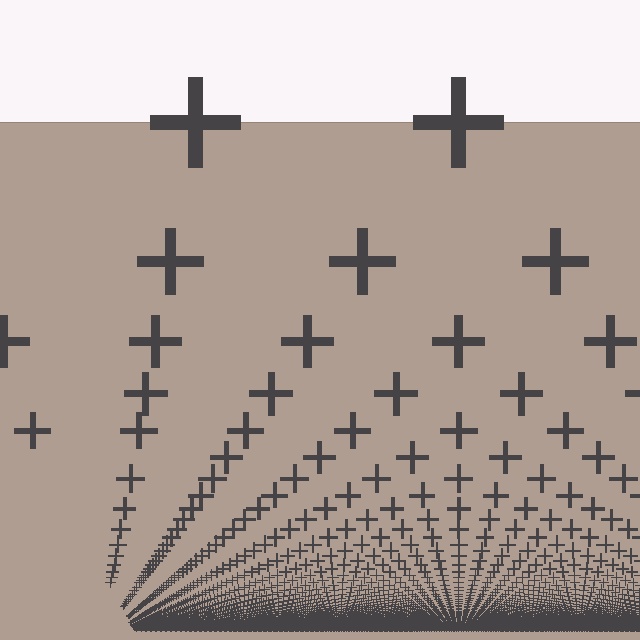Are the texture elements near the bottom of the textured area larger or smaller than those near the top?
Smaller. The gradient is inverted — elements near the bottom are smaller and denser.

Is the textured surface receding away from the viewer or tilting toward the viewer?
The surface appears to tilt toward the viewer. Texture elements get larger and sparser toward the top.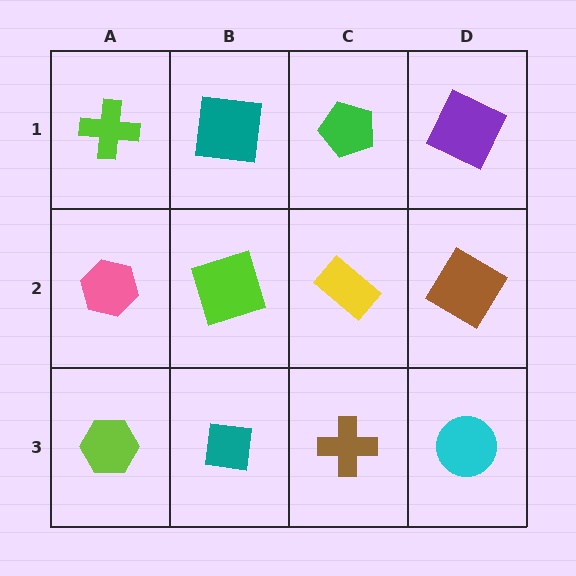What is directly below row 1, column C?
A yellow rectangle.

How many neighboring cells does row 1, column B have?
3.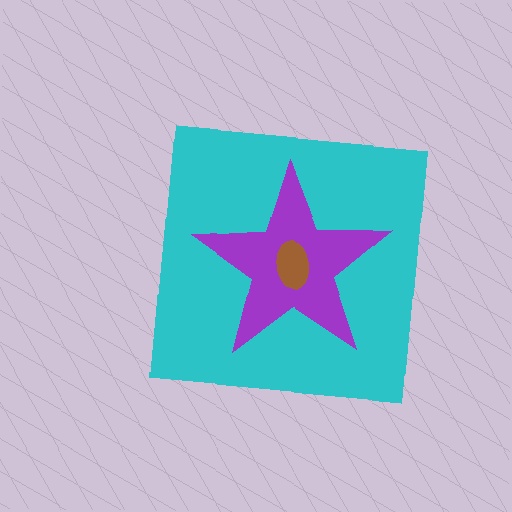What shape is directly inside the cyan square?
The purple star.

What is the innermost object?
The brown ellipse.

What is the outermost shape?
The cyan square.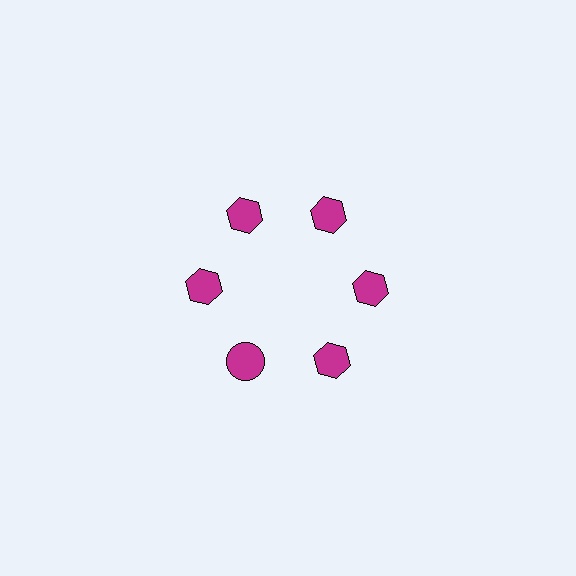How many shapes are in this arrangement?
There are 6 shapes arranged in a ring pattern.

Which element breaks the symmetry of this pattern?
The magenta circle at roughly the 7 o'clock position breaks the symmetry. All other shapes are magenta hexagons.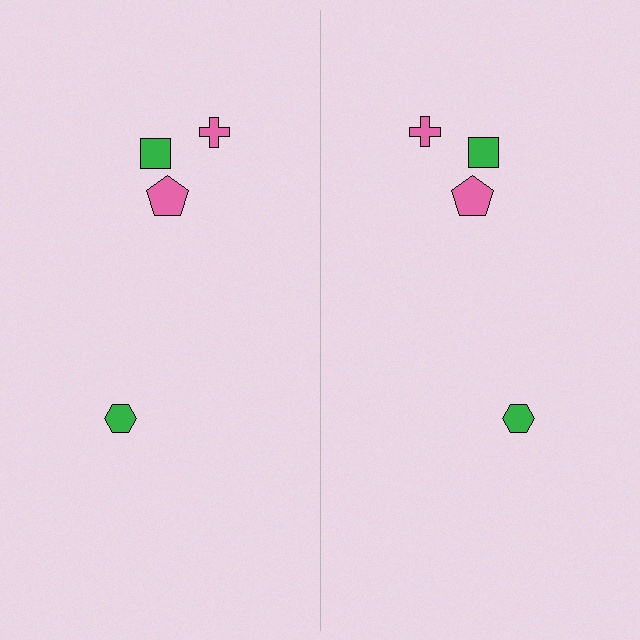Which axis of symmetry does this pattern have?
The pattern has a vertical axis of symmetry running through the center of the image.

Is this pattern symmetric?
Yes, this pattern has bilateral (reflection) symmetry.